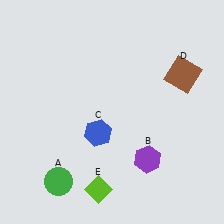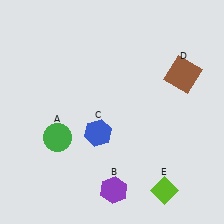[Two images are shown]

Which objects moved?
The objects that moved are: the green circle (A), the purple hexagon (B), the lime diamond (E).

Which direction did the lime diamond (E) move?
The lime diamond (E) moved right.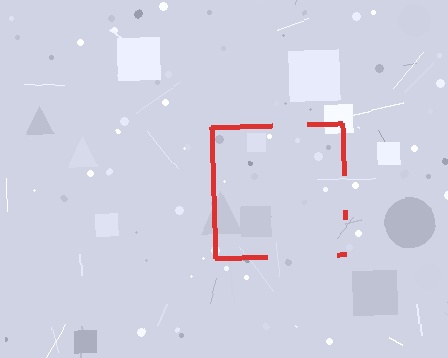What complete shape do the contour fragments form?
The contour fragments form a square.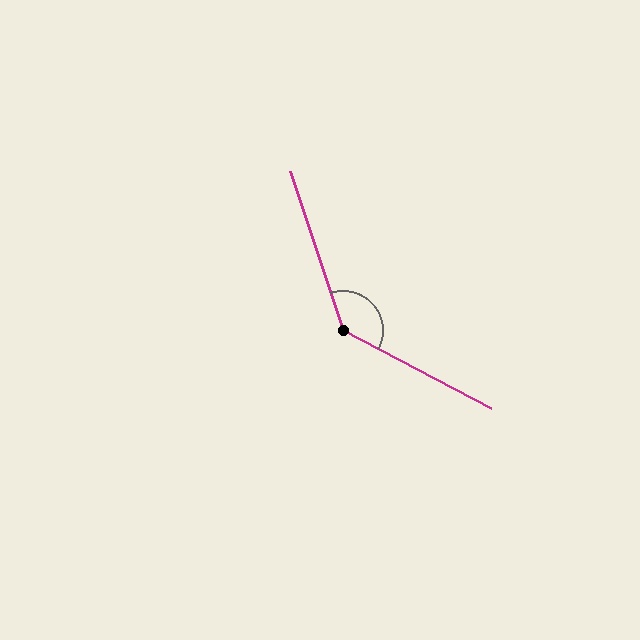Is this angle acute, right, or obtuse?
It is obtuse.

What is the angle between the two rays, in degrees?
Approximately 136 degrees.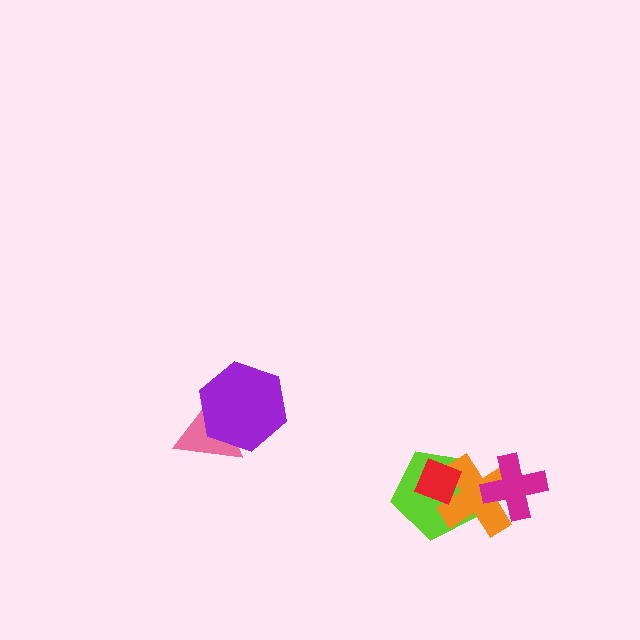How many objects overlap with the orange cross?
3 objects overlap with the orange cross.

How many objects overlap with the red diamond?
2 objects overlap with the red diamond.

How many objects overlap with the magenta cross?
1 object overlaps with the magenta cross.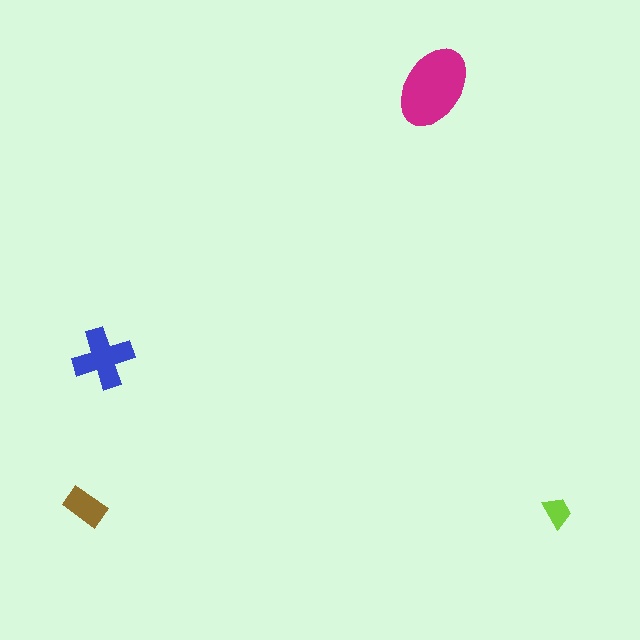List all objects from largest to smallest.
The magenta ellipse, the blue cross, the brown rectangle, the lime trapezoid.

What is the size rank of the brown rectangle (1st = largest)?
3rd.